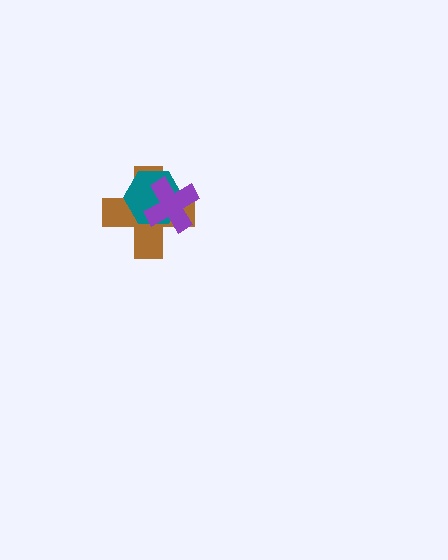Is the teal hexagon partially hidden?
Yes, it is partially covered by another shape.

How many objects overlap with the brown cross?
2 objects overlap with the brown cross.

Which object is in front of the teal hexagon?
The purple cross is in front of the teal hexagon.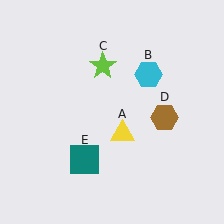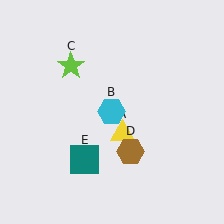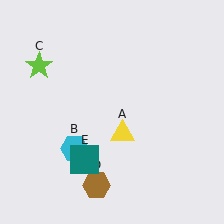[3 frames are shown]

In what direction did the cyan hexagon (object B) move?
The cyan hexagon (object B) moved down and to the left.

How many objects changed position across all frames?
3 objects changed position: cyan hexagon (object B), lime star (object C), brown hexagon (object D).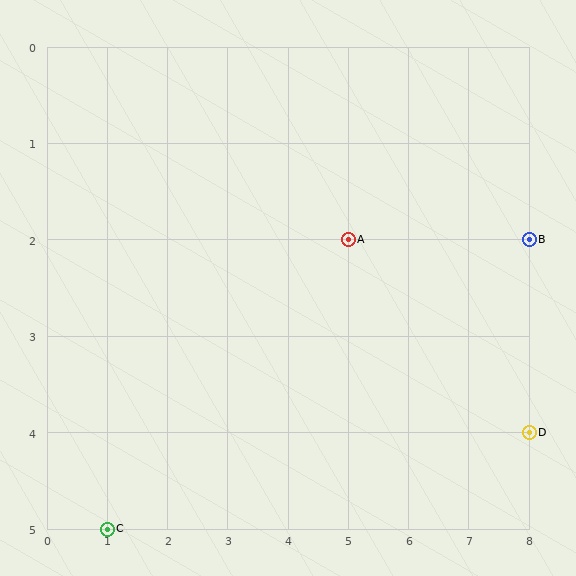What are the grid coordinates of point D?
Point D is at grid coordinates (8, 4).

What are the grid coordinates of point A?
Point A is at grid coordinates (5, 2).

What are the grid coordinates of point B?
Point B is at grid coordinates (8, 2).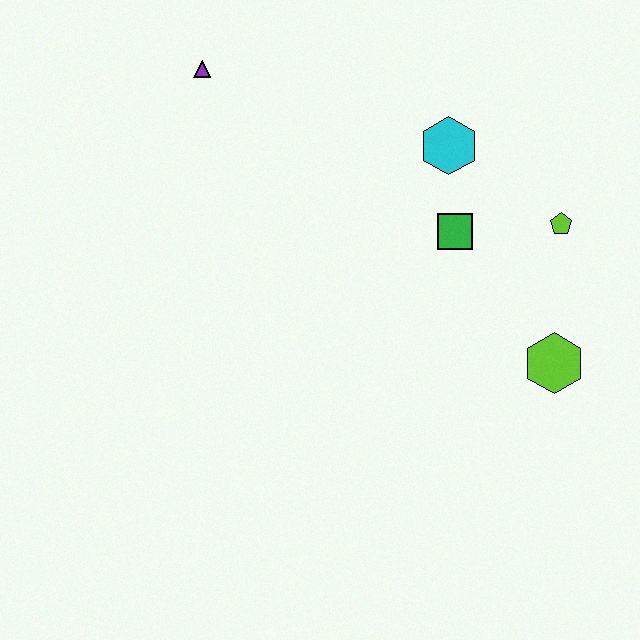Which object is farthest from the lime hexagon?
The purple triangle is farthest from the lime hexagon.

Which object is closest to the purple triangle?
The cyan hexagon is closest to the purple triangle.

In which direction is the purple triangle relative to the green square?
The purple triangle is to the left of the green square.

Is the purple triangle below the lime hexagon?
No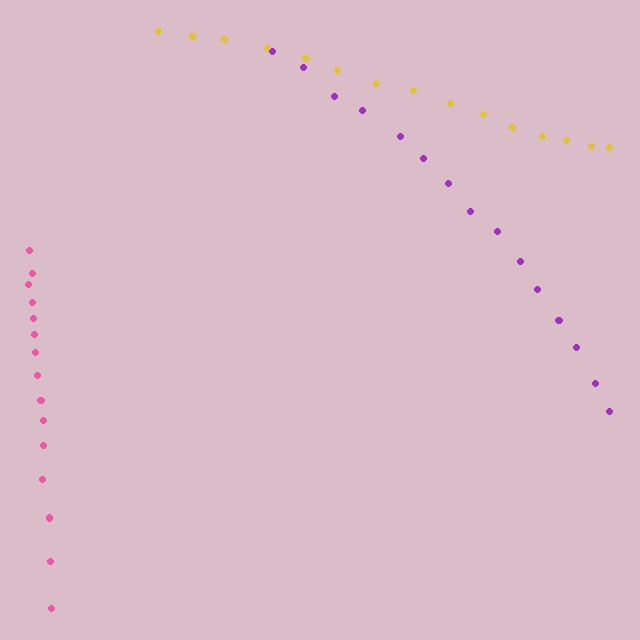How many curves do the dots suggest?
There are 3 distinct paths.